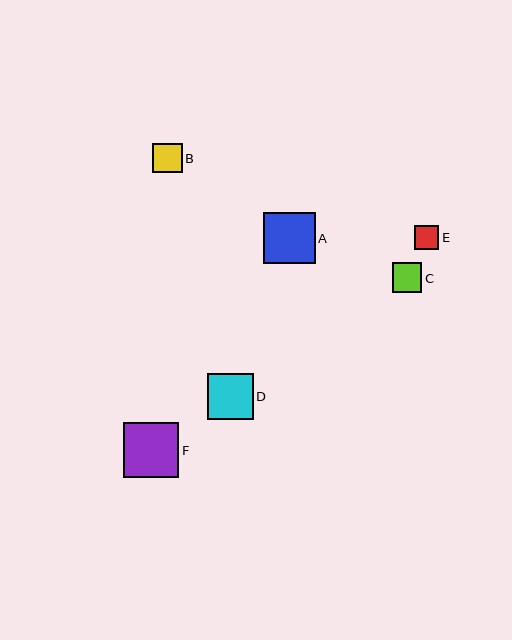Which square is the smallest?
Square E is the smallest with a size of approximately 24 pixels.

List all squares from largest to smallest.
From largest to smallest: F, A, D, C, B, E.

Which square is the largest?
Square F is the largest with a size of approximately 55 pixels.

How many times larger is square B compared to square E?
Square B is approximately 1.2 times the size of square E.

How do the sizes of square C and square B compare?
Square C and square B are approximately the same size.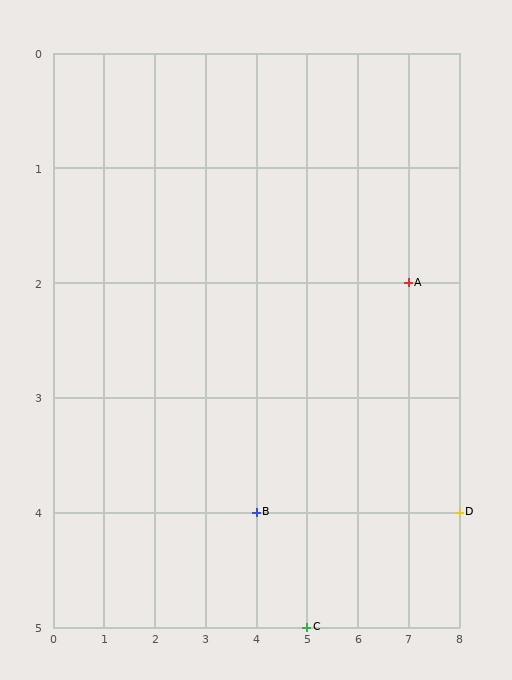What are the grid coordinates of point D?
Point D is at grid coordinates (8, 4).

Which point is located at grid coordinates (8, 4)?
Point D is at (8, 4).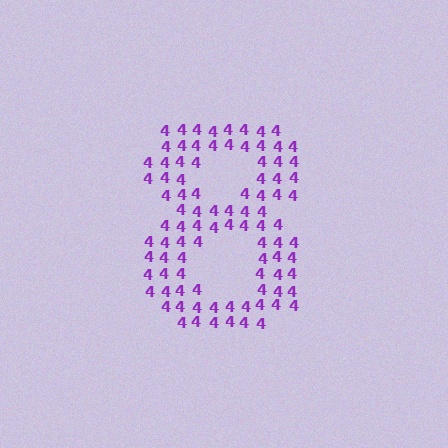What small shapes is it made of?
It is made of small digit 4's.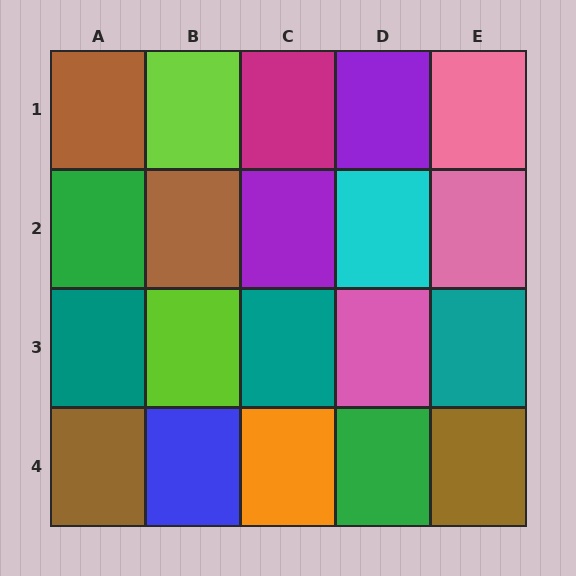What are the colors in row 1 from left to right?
Brown, lime, magenta, purple, pink.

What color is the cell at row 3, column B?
Lime.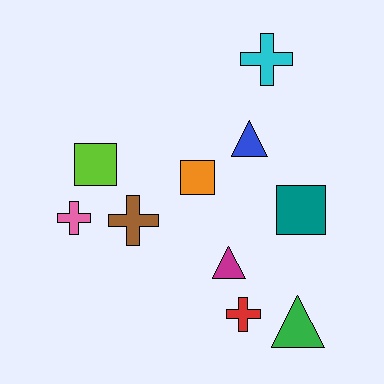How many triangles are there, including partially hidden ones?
There are 3 triangles.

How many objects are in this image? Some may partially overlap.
There are 10 objects.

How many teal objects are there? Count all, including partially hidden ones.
There is 1 teal object.